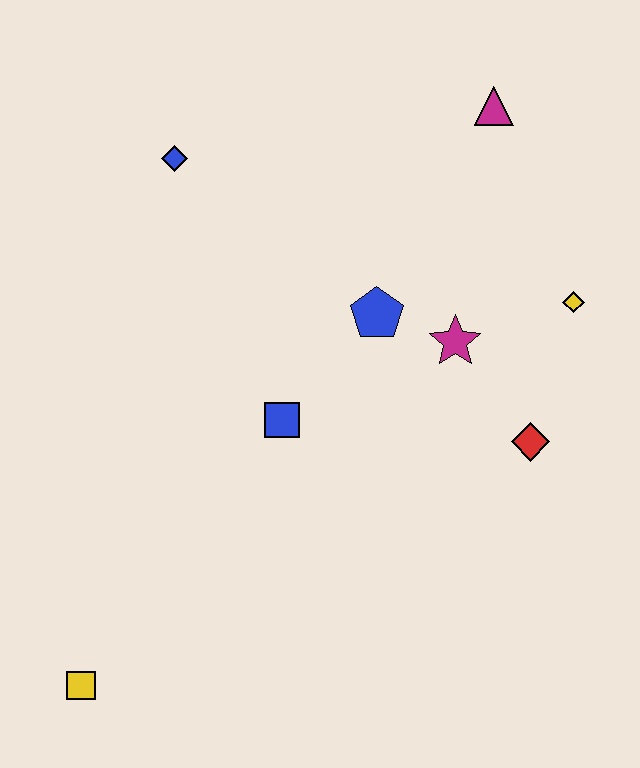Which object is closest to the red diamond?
The magenta star is closest to the red diamond.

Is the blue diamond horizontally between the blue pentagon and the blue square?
No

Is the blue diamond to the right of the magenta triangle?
No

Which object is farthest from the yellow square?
The magenta triangle is farthest from the yellow square.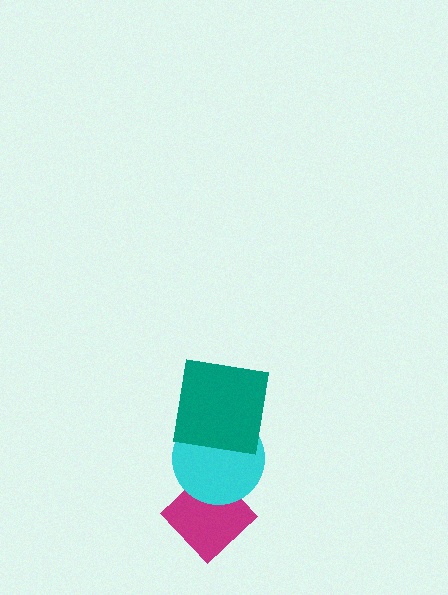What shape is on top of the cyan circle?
The teal square is on top of the cyan circle.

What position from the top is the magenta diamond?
The magenta diamond is 3rd from the top.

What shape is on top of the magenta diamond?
The cyan circle is on top of the magenta diamond.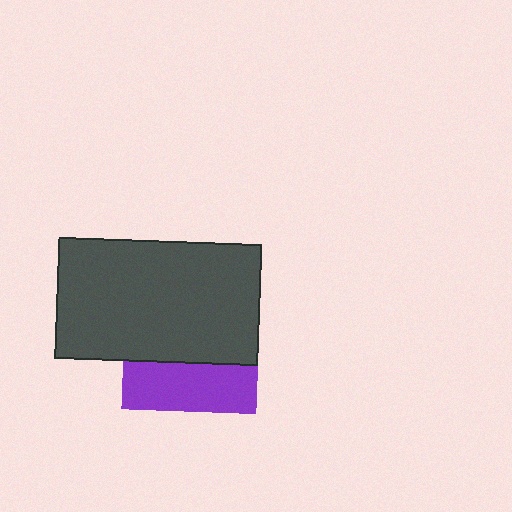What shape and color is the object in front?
The object in front is a dark gray rectangle.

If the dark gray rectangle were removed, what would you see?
You would see the complete purple square.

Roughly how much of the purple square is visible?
A small part of it is visible (roughly 36%).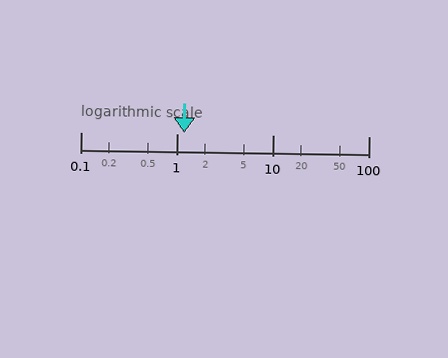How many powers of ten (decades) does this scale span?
The scale spans 3 decades, from 0.1 to 100.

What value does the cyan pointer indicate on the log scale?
The pointer indicates approximately 1.2.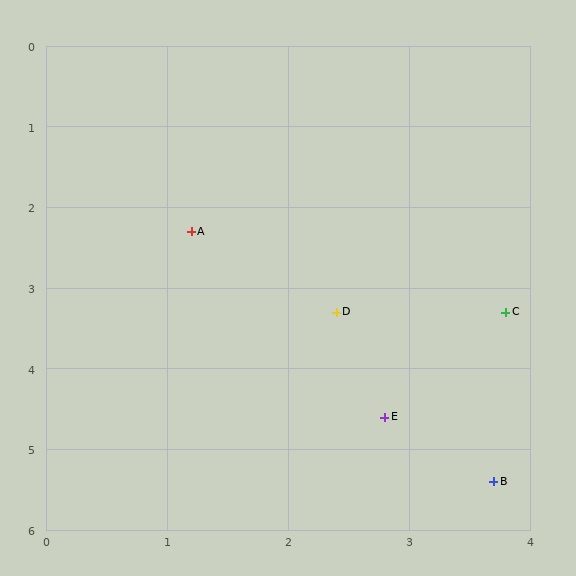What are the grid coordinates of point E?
Point E is at approximately (2.8, 4.6).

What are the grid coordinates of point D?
Point D is at approximately (2.4, 3.3).